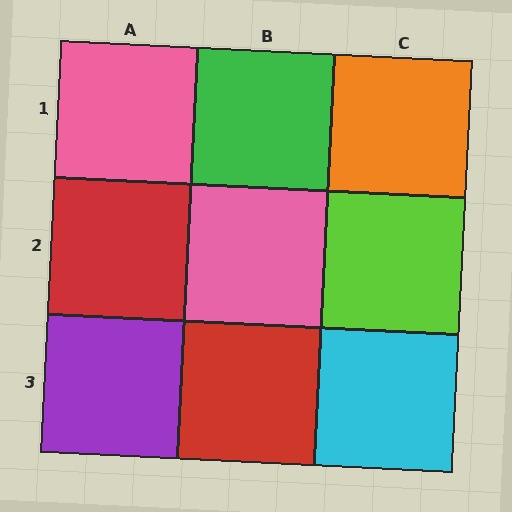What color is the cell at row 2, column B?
Pink.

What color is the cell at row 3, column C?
Cyan.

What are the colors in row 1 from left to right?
Pink, green, orange.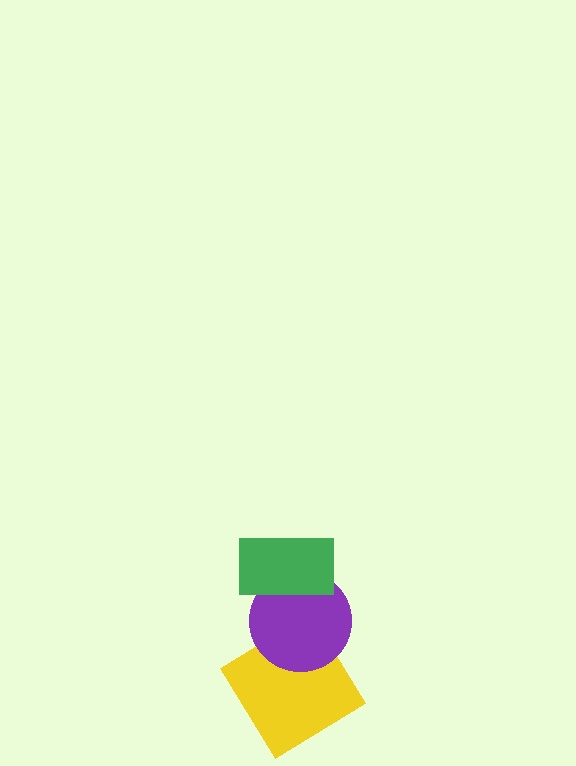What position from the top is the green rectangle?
The green rectangle is 1st from the top.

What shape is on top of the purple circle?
The green rectangle is on top of the purple circle.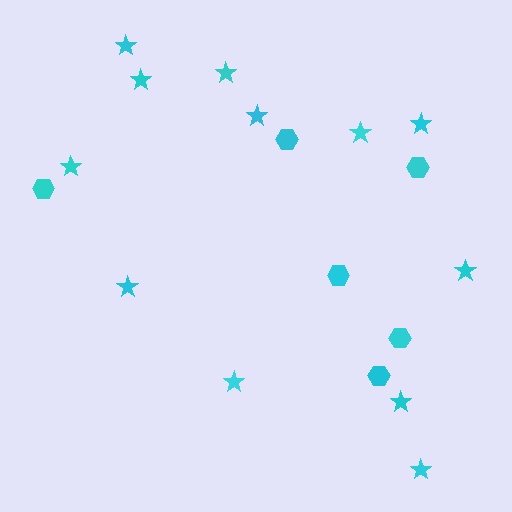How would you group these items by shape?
There are 2 groups: one group of stars (12) and one group of hexagons (6).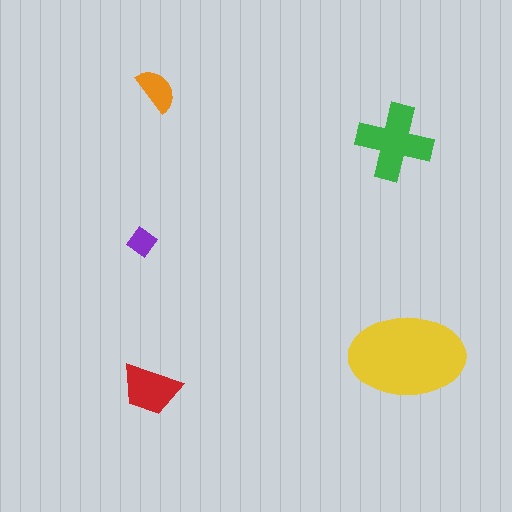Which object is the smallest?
The purple diamond.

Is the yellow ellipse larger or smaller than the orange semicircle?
Larger.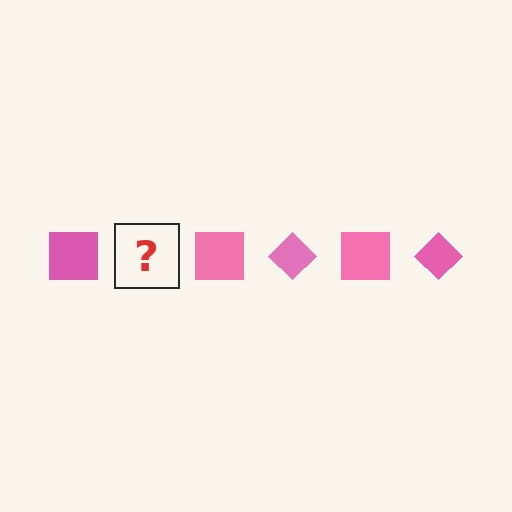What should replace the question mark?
The question mark should be replaced with a pink diamond.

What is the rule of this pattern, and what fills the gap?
The rule is that the pattern cycles through square, diamond shapes in pink. The gap should be filled with a pink diamond.